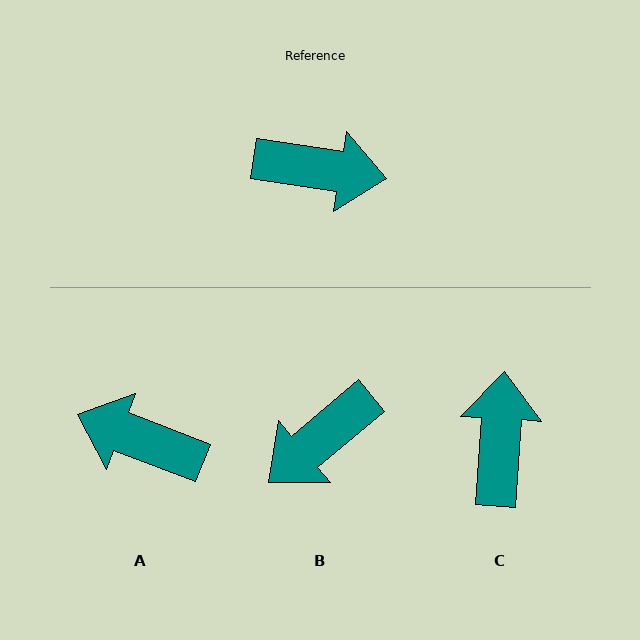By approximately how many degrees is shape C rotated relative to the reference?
Approximately 95 degrees counter-clockwise.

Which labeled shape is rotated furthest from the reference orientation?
A, about 168 degrees away.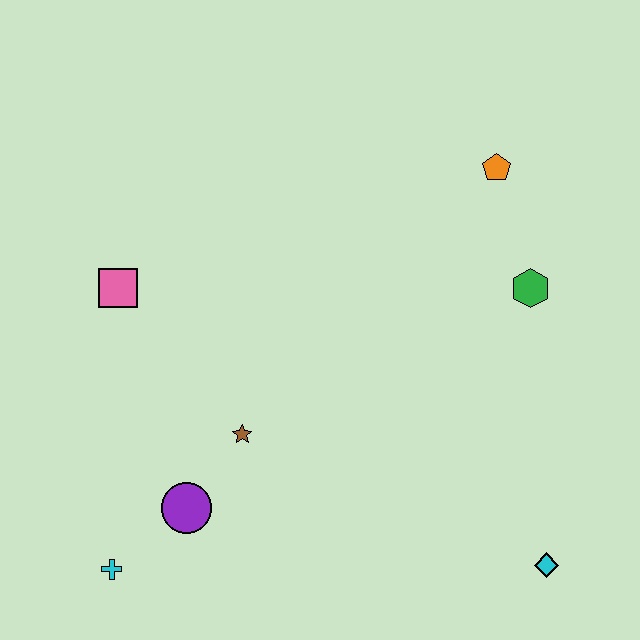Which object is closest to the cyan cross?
The purple circle is closest to the cyan cross.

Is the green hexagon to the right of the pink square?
Yes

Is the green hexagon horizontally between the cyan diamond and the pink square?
Yes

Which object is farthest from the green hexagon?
The cyan cross is farthest from the green hexagon.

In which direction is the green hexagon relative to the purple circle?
The green hexagon is to the right of the purple circle.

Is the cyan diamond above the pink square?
No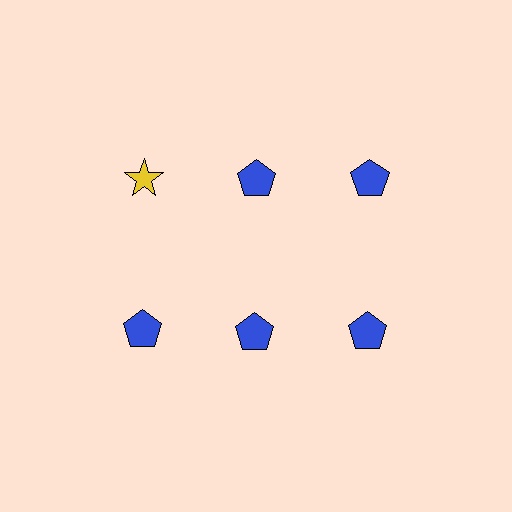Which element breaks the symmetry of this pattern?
The yellow star in the top row, leftmost column breaks the symmetry. All other shapes are blue pentagons.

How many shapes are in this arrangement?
There are 6 shapes arranged in a grid pattern.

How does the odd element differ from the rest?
It differs in both color (yellow instead of blue) and shape (star instead of pentagon).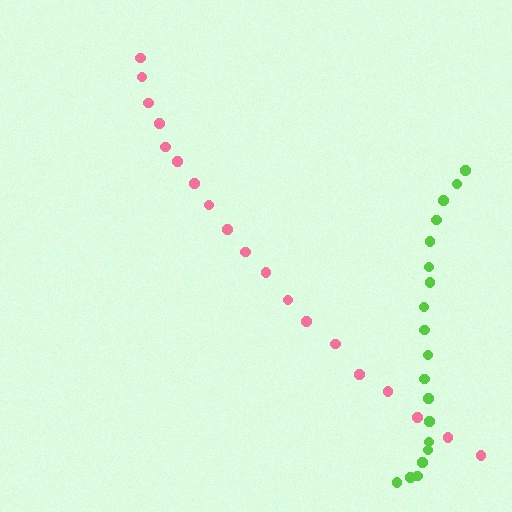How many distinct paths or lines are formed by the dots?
There are 2 distinct paths.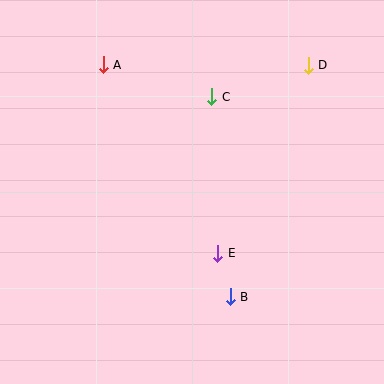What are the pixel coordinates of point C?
Point C is at (212, 97).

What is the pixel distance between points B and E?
The distance between B and E is 45 pixels.